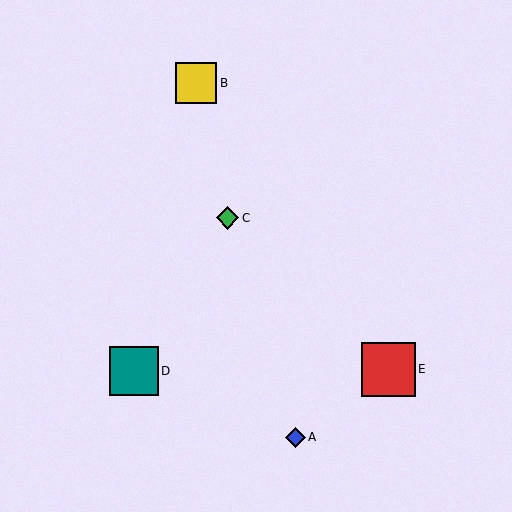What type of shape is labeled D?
Shape D is a teal square.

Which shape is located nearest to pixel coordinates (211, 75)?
The yellow square (labeled B) at (196, 83) is nearest to that location.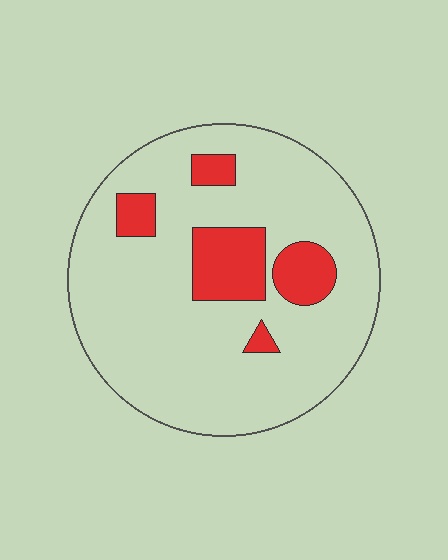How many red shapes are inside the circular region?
5.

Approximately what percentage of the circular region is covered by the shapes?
Approximately 15%.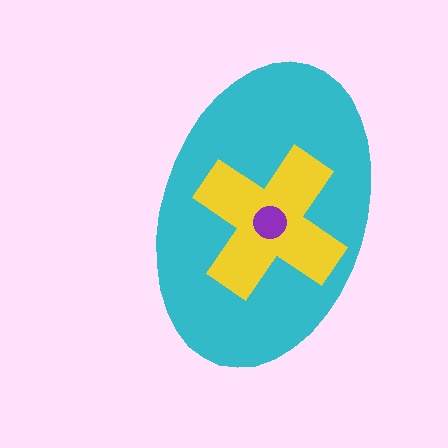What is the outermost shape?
The cyan ellipse.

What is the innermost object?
The purple circle.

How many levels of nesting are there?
3.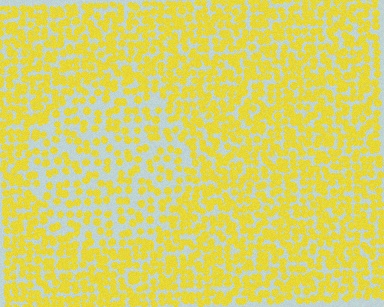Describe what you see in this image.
The image contains small yellow elements arranged at two different densities. A circle-shaped region is visible where the elements are less densely packed than the surrounding area.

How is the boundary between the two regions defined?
The boundary is defined by a change in element density (approximately 1.8x ratio). All elements are the same color, size, and shape.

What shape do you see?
I see a circle.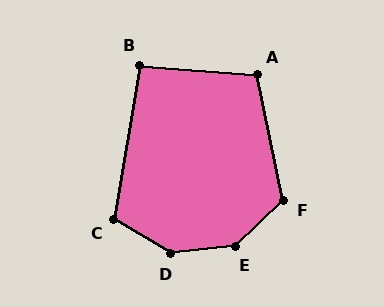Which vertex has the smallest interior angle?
B, at approximately 95 degrees.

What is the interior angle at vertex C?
Approximately 111 degrees (obtuse).